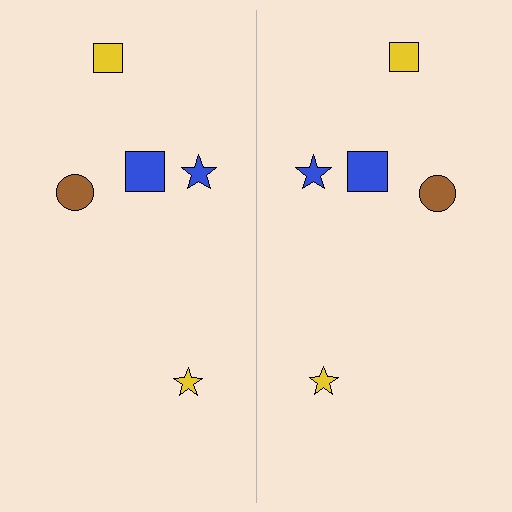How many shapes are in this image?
There are 10 shapes in this image.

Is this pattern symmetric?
Yes, this pattern has bilateral (reflection) symmetry.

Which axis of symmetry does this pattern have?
The pattern has a vertical axis of symmetry running through the center of the image.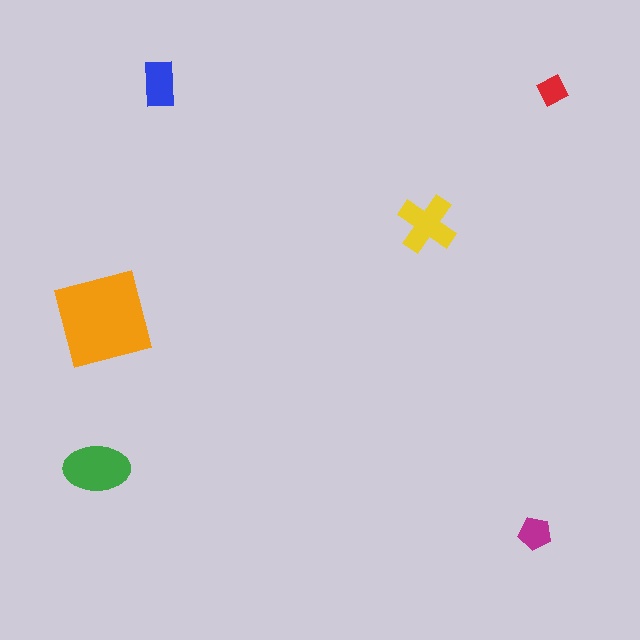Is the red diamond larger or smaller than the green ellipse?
Smaller.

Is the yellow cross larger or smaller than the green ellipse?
Smaller.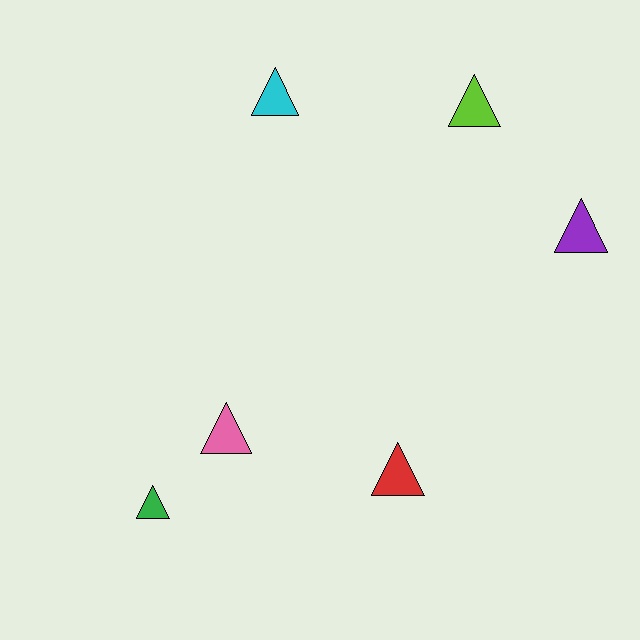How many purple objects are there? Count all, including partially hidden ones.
There is 1 purple object.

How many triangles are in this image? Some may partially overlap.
There are 6 triangles.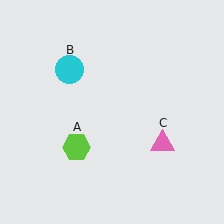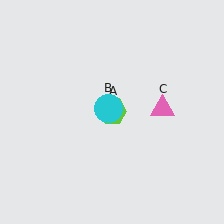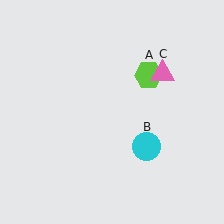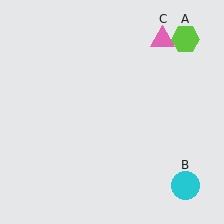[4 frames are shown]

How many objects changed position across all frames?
3 objects changed position: lime hexagon (object A), cyan circle (object B), pink triangle (object C).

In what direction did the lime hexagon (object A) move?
The lime hexagon (object A) moved up and to the right.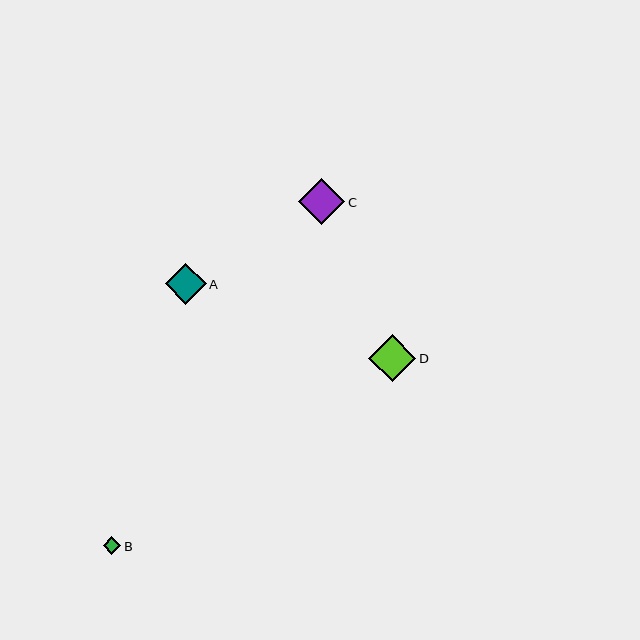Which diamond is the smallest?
Diamond B is the smallest with a size of approximately 18 pixels.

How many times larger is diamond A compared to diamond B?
Diamond A is approximately 2.4 times the size of diamond B.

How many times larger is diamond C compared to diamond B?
Diamond C is approximately 2.6 times the size of diamond B.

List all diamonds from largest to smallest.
From largest to smallest: D, C, A, B.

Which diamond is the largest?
Diamond D is the largest with a size of approximately 47 pixels.